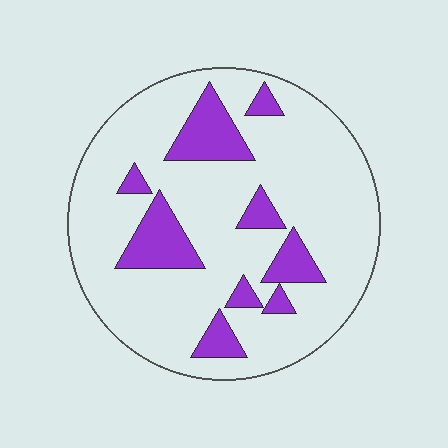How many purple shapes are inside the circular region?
9.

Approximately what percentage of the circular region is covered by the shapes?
Approximately 20%.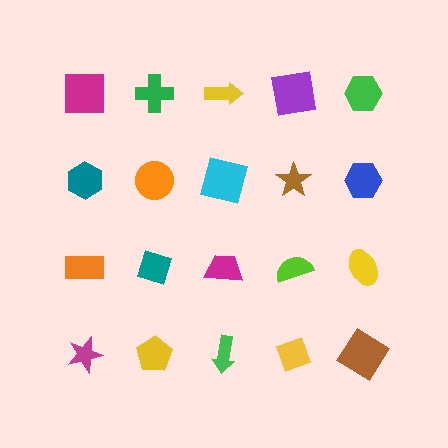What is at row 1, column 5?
A green hexagon.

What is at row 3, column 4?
A lime semicircle.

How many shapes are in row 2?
5 shapes.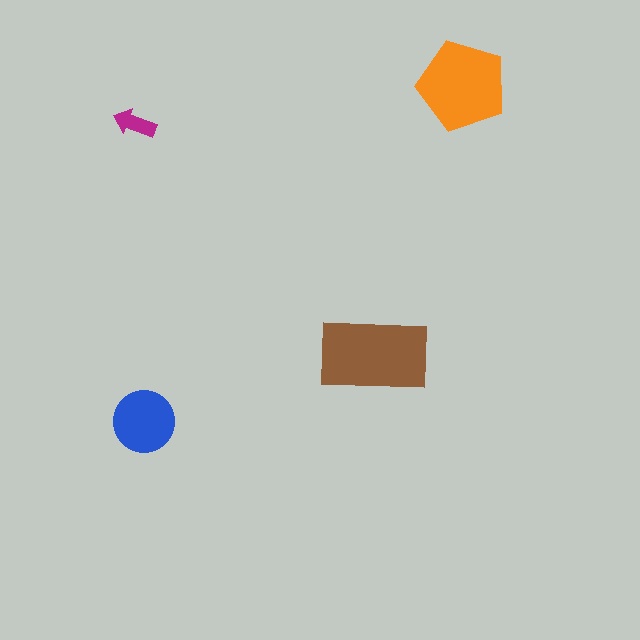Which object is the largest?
The brown rectangle.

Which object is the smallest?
The magenta arrow.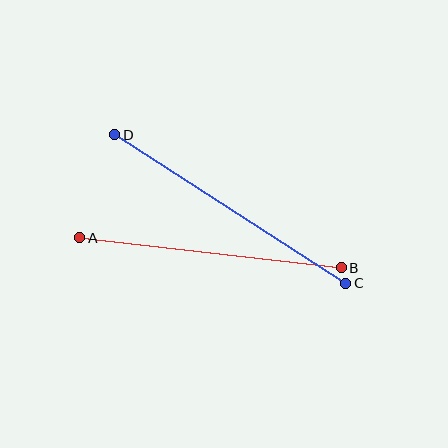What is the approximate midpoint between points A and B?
The midpoint is at approximately (211, 253) pixels.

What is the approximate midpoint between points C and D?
The midpoint is at approximately (230, 209) pixels.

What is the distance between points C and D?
The distance is approximately 275 pixels.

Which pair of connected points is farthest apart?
Points C and D are farthest apart.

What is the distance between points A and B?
The distance is approximately 263 pixels.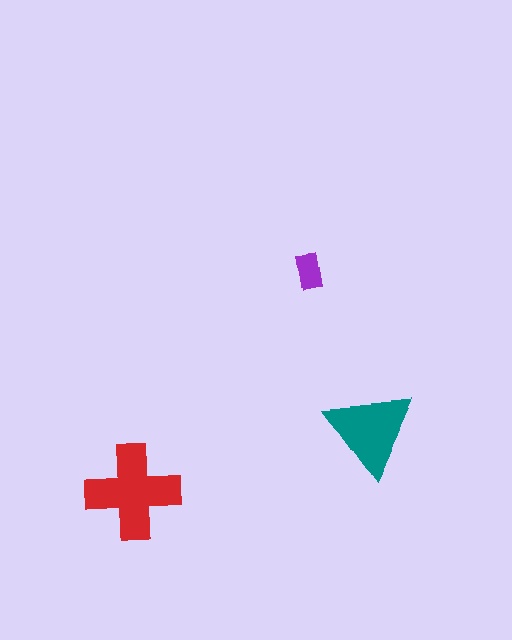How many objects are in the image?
There are 3 objects in the image.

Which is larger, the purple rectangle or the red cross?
The red cross.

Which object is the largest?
The red cross.